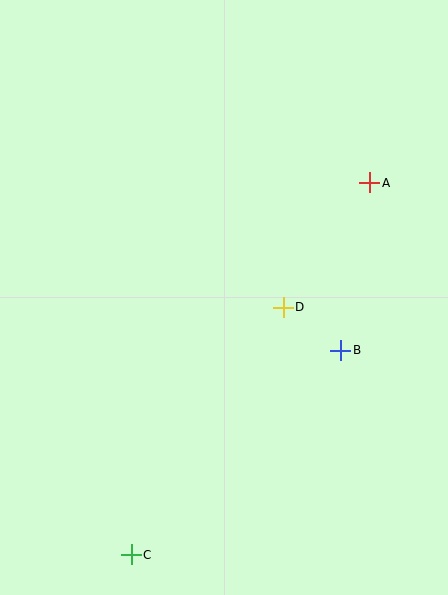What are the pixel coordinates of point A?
Point A is at (370, 183).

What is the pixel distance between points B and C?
The distance between B and C is 293 pixels.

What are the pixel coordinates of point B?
Point B is at (341, 350).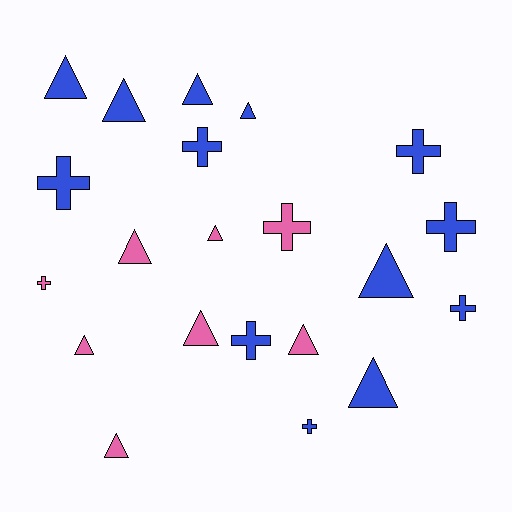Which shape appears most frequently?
Triangle, with 12 objects.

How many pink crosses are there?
There are 2 pink crosses.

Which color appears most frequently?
Blue, with 13 objects.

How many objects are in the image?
There are 21 objects.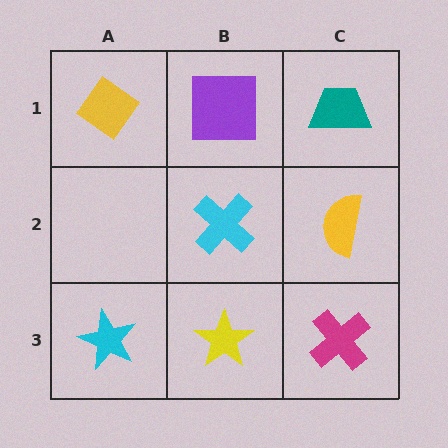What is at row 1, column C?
A teal trapezoid.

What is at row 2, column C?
A yellow semicircle.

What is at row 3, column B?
A yellow star.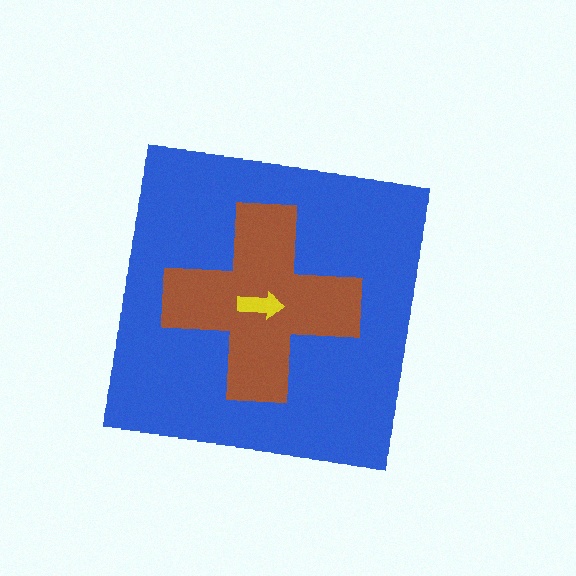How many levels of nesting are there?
3.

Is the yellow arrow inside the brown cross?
Yes.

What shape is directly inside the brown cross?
The yellow arrow.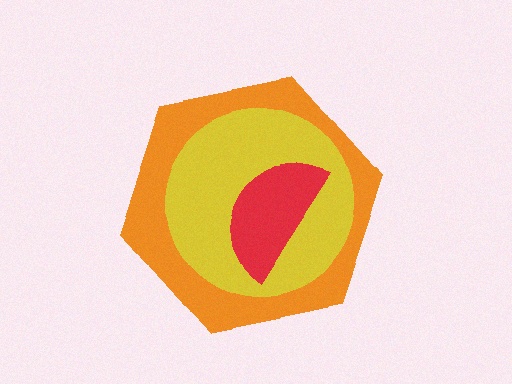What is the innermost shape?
The red semicircle.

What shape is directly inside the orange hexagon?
The yellow circle.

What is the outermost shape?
The orange hexagon.